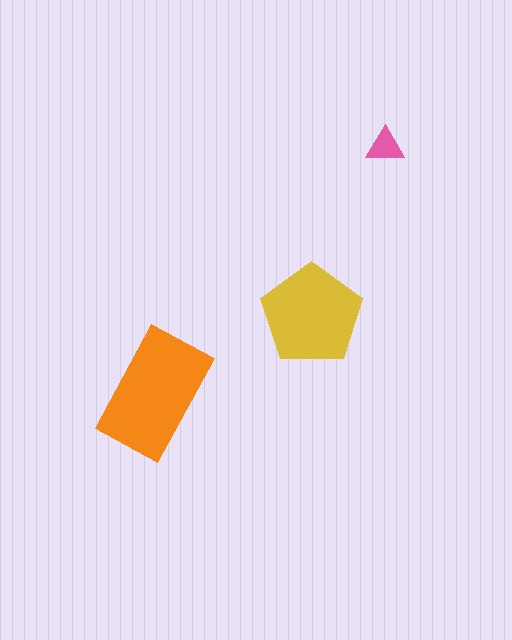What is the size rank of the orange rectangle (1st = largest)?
1st.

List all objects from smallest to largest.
The pink triangle, the yellow pentagon, the orange rectangle.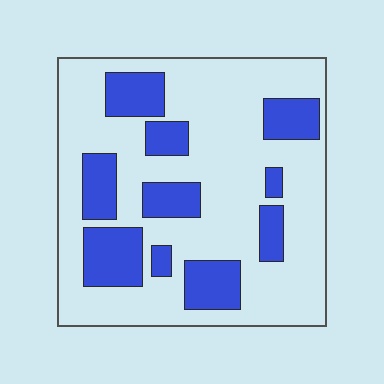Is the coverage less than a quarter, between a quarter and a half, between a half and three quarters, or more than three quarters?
Between a quarter and a half.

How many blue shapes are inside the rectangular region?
10.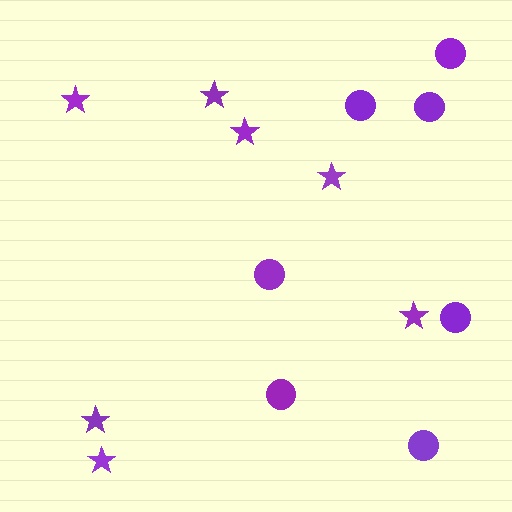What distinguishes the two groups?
There are 2 groups: one group of stars (7) and one group of circles (7).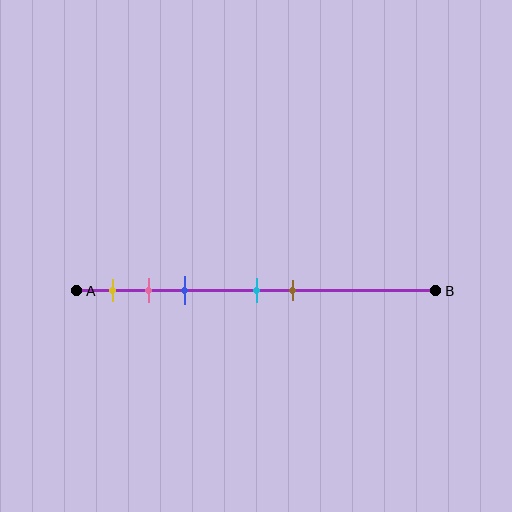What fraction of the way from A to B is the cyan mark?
The cyan mark is approximately 50% (0.5) of the way from A to B.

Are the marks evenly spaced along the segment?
No, the marks are not evenly spaced.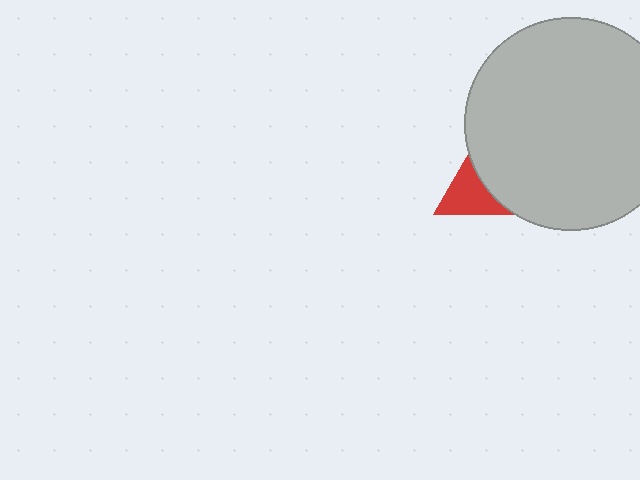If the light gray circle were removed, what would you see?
You would see the complete red triangle.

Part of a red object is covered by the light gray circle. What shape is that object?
It is a triangle.